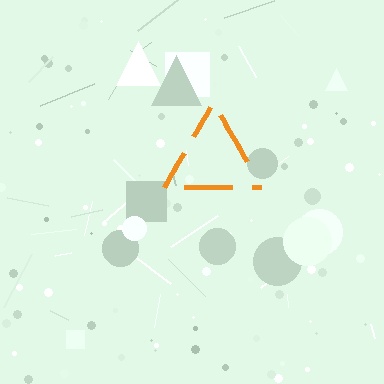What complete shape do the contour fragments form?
The contour fragments form a triangle.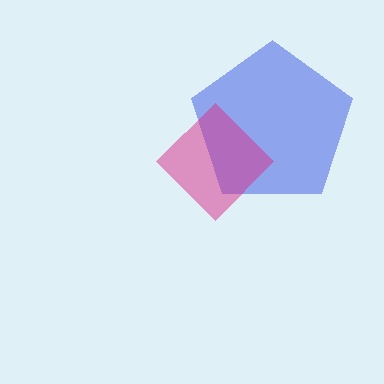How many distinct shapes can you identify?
There are 2 distinct shapes: a blue pentagon, a magenta diamond.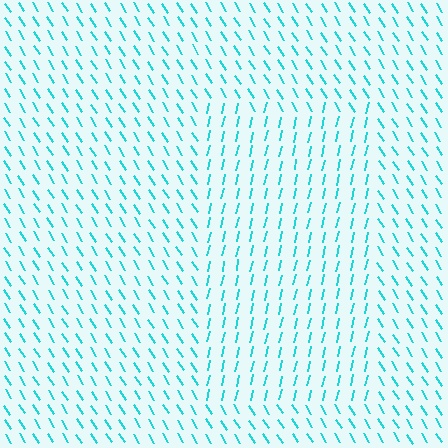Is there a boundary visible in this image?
Yes, there is a texture boundary formed by a change in line orientation.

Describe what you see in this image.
The image is filled with small cyan line segments. A rectangle region in the image has lines oriented differently from the surrounding lines, creating a visible texture boundary.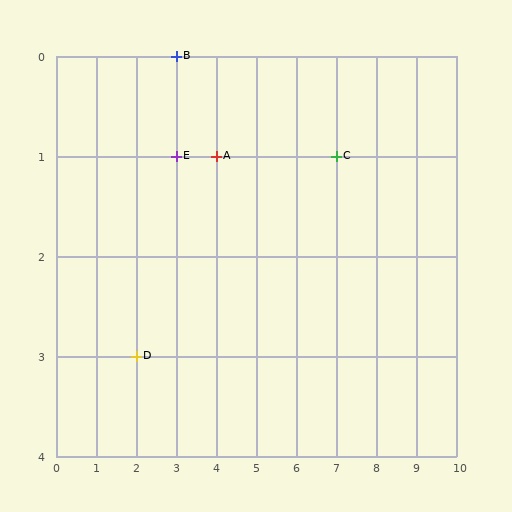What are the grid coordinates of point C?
Point C is at grid coordinates (7, 1).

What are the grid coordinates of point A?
Point A is at grid coordinates (4, 1).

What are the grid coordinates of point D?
Point D is at grid coordinates (2, 3).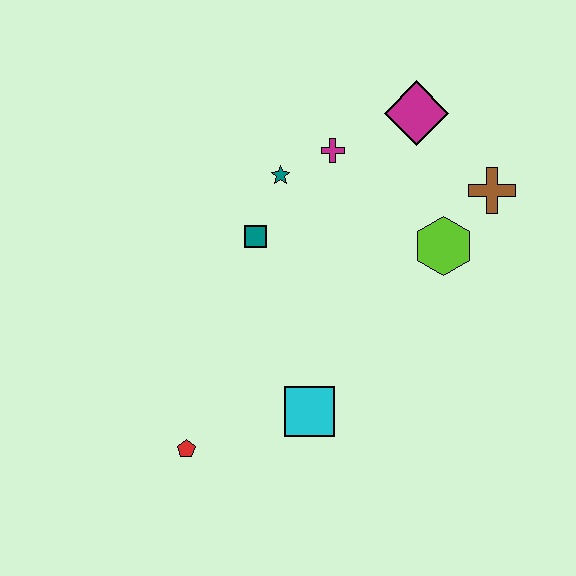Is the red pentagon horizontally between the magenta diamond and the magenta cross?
No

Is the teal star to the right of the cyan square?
No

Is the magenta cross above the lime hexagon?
Yes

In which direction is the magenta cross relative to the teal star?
The magenta cross is to the right of the teal star.